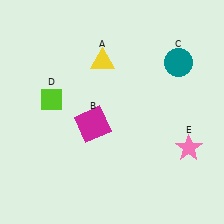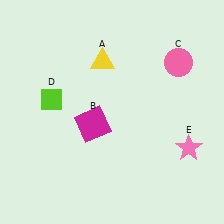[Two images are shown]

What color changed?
The circle (C) changed from teal in Image 1 to pink in Image 2.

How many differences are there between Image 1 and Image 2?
There is 1 difference between the two images.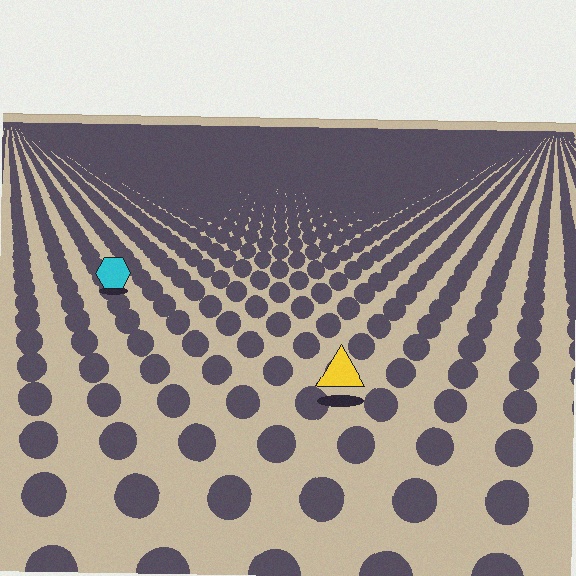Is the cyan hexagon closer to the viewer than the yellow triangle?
No. The yellow triangle is closer — you can tell from the texture gradient: the ground texture is coarser near it.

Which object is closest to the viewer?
The yellow triangle is closest. The texture marks near it are larger and more spread out.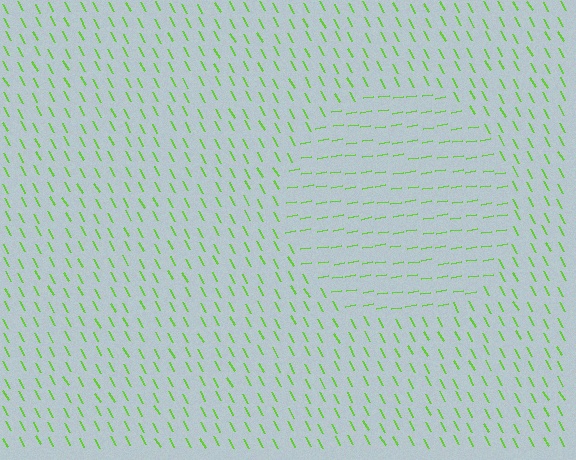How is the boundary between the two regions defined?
The boundary is defined purely by a change in line orientation (approximately 70 degrees difference). All lines are the same color and thickness.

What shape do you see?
I see a circle.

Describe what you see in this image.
The image is filled with small lime line segments. A circle region in the image has lines oriented differently from the surrounding lines, creating a visible texture boundary.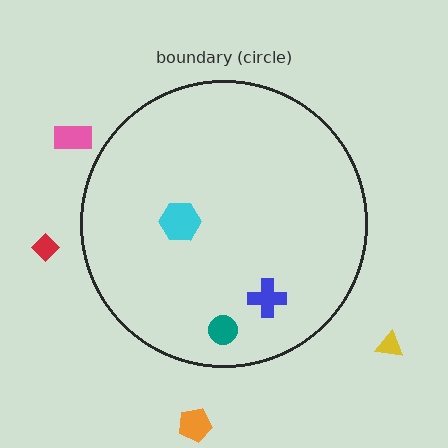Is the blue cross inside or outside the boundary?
Inside.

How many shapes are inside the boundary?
3 inside, 4 outside.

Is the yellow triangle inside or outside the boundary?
Outside.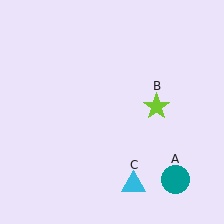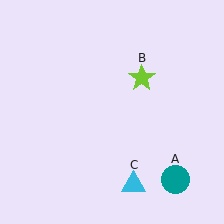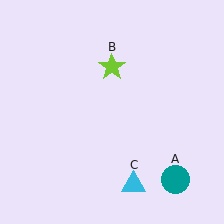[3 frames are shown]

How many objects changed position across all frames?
1 object changed position: lime star (object B).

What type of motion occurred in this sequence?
The lime star (object B) rotated counterclockwise around the center of the scene.